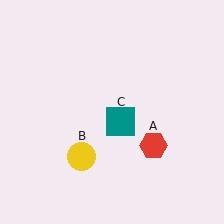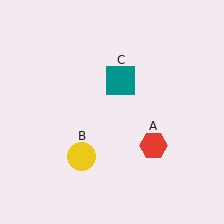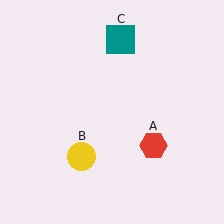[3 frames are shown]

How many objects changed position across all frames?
1 object changed position: teal square (object C).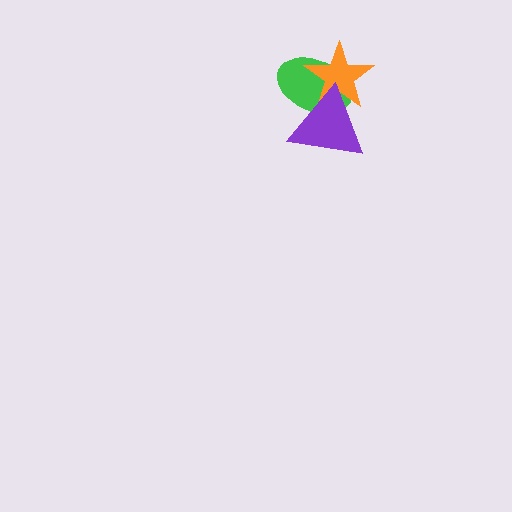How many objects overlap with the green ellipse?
2 objects overlap with the green ellipse.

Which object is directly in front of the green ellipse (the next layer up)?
The orange star is directly in front of the green ellipse.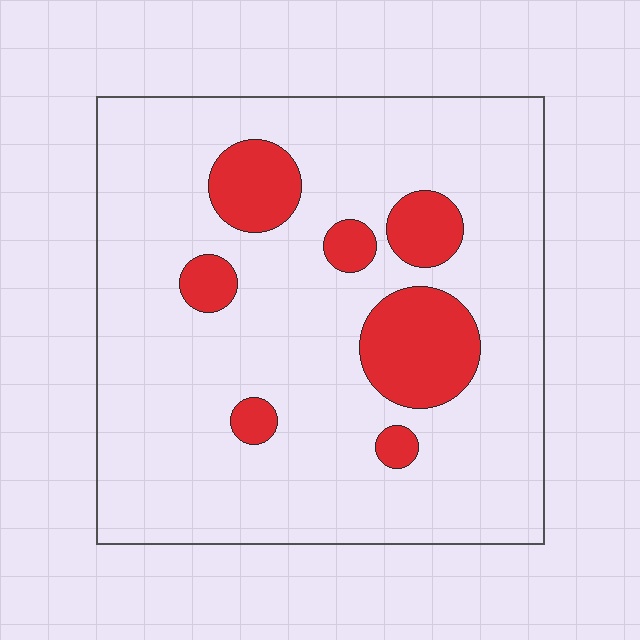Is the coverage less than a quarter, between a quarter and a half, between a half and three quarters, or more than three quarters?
Less than a quarter.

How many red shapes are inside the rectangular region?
7.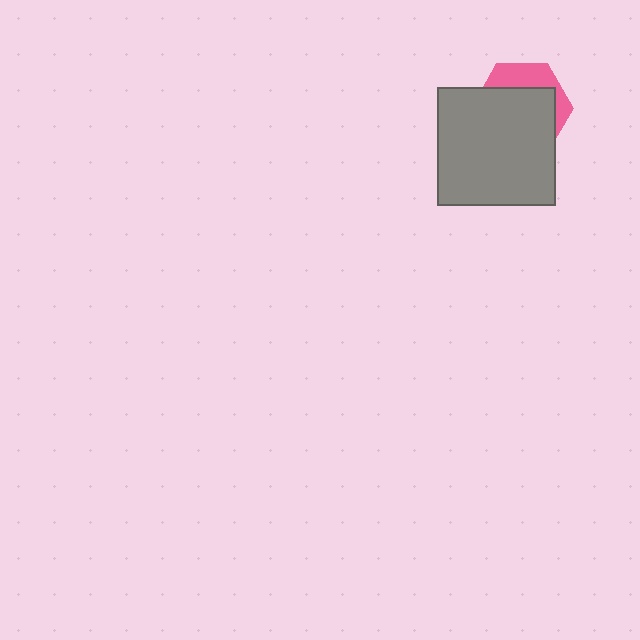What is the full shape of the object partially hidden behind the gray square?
The partially hidden object is a pink hexagon.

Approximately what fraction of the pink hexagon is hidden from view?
Roughly 69% of the pink hexagon is hidden behind the gray square.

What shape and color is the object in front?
The object in front is a gray square.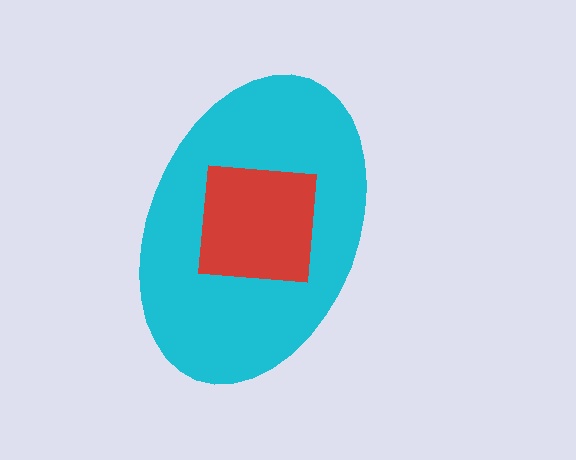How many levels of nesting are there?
2.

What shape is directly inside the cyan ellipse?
The red square.